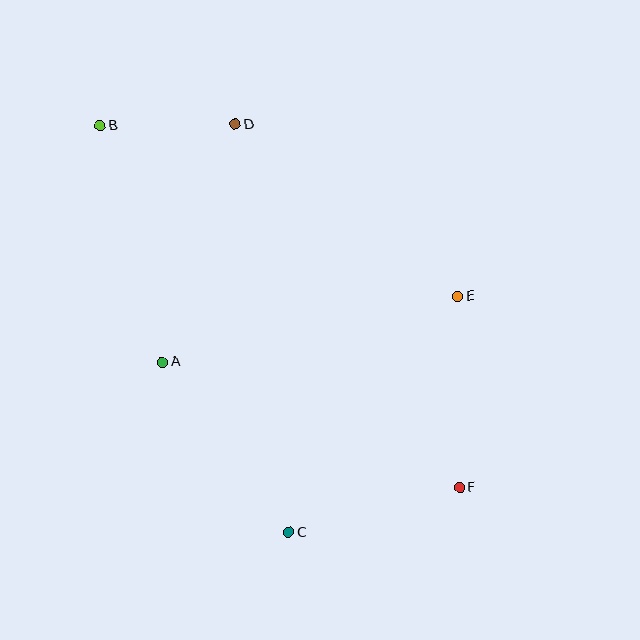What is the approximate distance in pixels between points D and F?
The distance between D and F is approximately 427 pixels.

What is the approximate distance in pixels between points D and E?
The distance between D and E is approximately 281 pixels.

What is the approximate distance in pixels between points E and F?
The distance between E and F is approximately 191 pixels.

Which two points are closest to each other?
Points B and D are closest to each other.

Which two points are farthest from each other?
Points B and F are farthest from each other.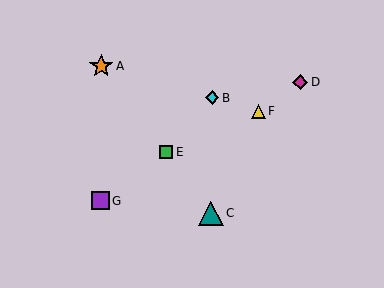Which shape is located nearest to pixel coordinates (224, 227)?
The teal triangle (labeled C) at (211, 213) is nearest to that location.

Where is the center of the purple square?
The center of the purple square is at (100, 201).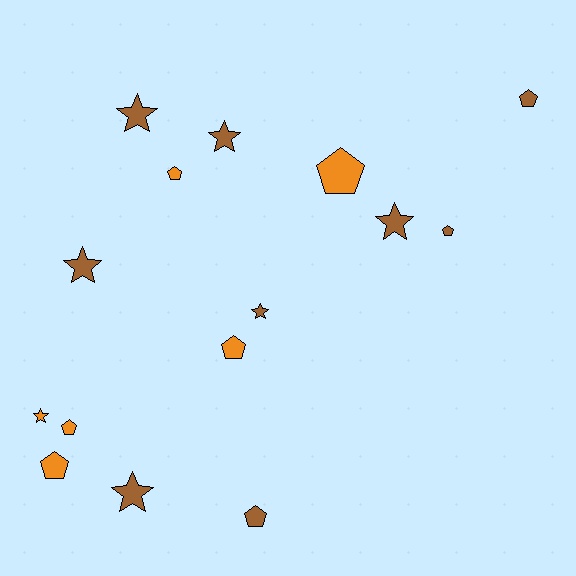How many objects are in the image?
There are 15 objects.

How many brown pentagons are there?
There are 3 brown pentagons.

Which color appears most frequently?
Brown, with 9 objects.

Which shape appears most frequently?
Pentagon, with 8 objects.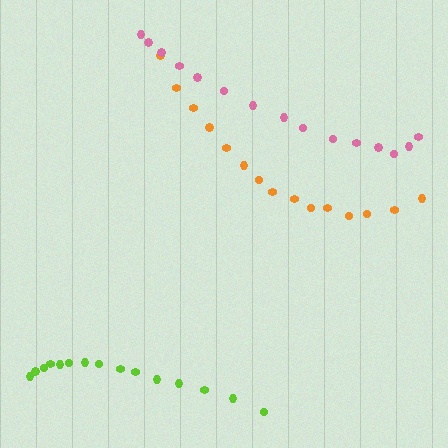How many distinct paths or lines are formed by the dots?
There are 3 distinct paths.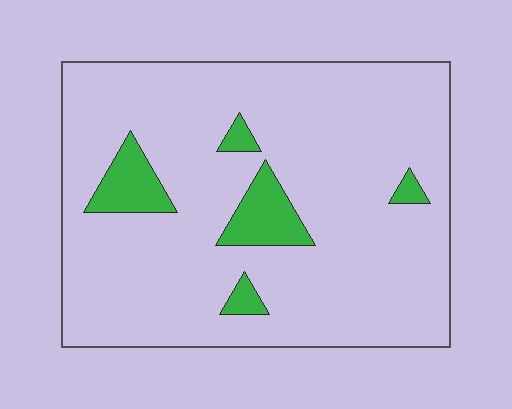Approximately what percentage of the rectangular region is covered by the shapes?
Approximately 10%.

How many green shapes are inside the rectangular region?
5.